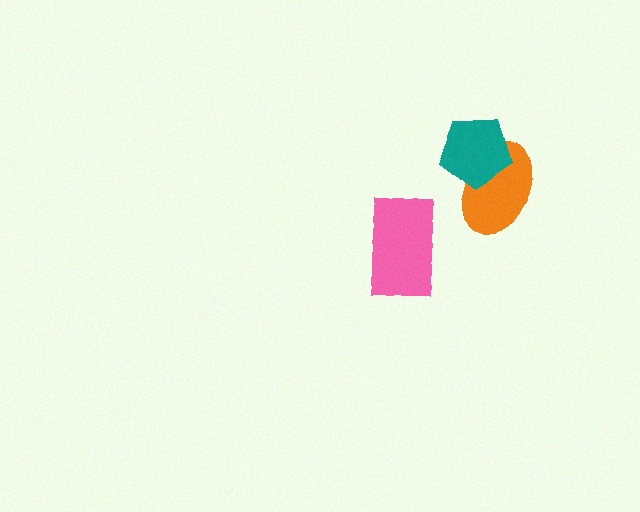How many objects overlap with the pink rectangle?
0 objects overlap with the pink rectangle.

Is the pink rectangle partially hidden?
No, no other shape covers it.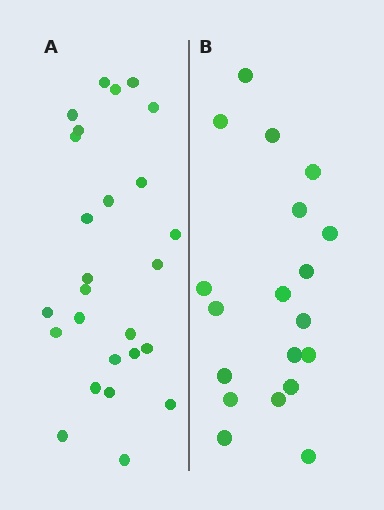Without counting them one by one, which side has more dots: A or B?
Region A (the left region) has more dots.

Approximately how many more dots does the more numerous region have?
Region A has roughly 8 or so more dots than region B.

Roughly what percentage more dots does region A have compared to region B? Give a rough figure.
About 35% more.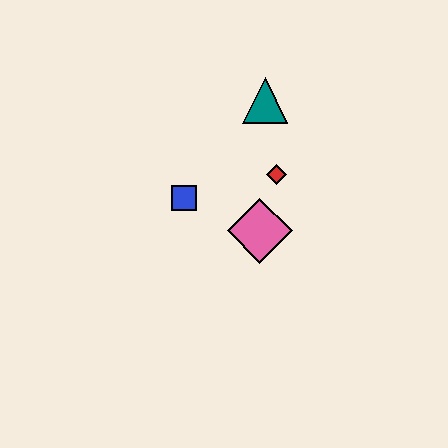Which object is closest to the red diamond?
The pink diamond is closest to the red diamond.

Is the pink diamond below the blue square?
Yes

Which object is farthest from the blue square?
The teal triangle is farthest from the blue square.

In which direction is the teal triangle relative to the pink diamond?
The teal triangle is above the pink diamond.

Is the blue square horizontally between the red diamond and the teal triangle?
No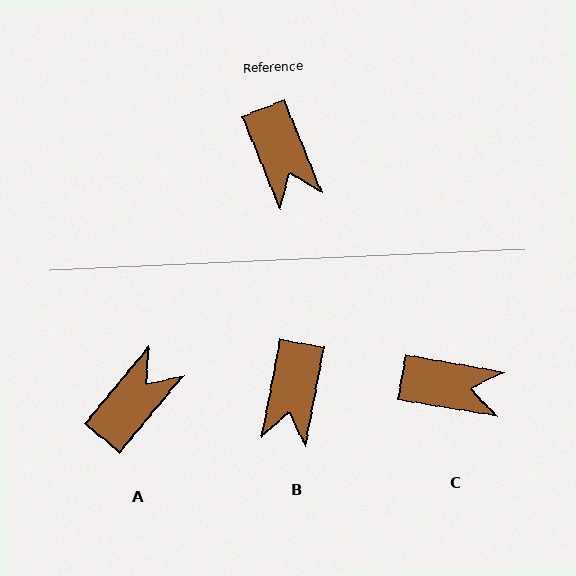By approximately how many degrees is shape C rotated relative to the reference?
Approximately 58 degrees counter-clockwise.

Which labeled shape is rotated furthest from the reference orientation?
A, about 118 degrees away.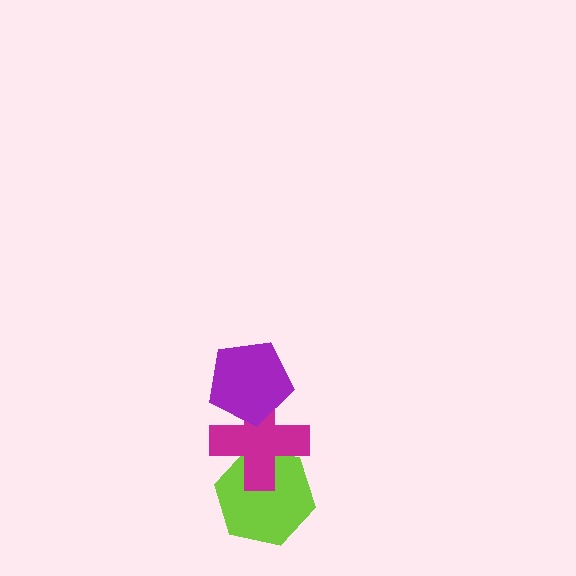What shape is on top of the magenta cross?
The purple pentagon is on top of the magenta cross.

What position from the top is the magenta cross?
The magenta cross is 2nd from the top.